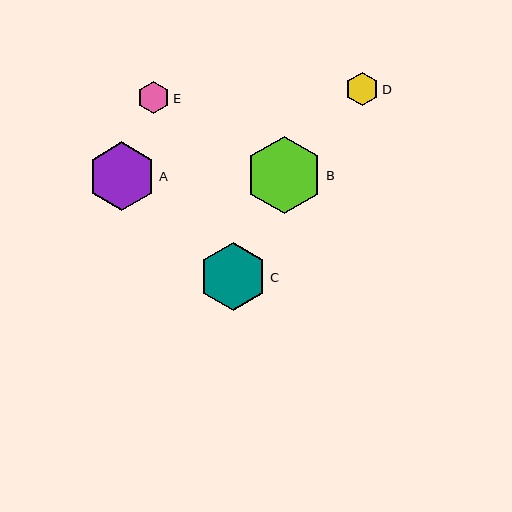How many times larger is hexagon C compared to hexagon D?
Hexagon C is approximately 2.1 times the size of hexagon D.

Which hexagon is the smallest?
Hexagon E is the smallest with a size of approximately 33 pixels.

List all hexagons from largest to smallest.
From largest to smallest: B, A, C, D, E.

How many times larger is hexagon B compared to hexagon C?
Hexagon B is approximately 1.1 times the size of hexagon C.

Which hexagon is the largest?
Hexagon B is the largest with a size of approximately 77 pixels.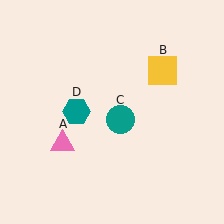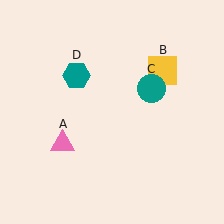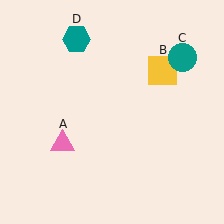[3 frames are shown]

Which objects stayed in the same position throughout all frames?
Pink triangle (object A) and yellow square (object B) remained stationary.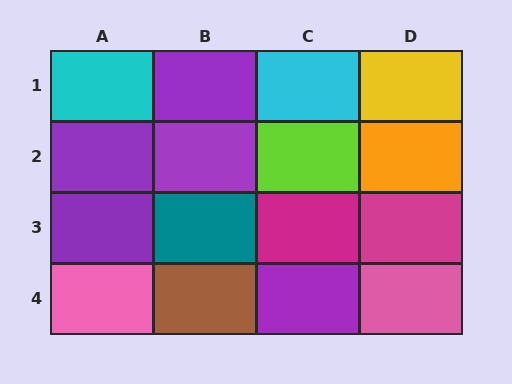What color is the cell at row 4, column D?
Pink.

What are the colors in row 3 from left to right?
Purple, teal, magenta, magenta.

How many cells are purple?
5 cells are purple.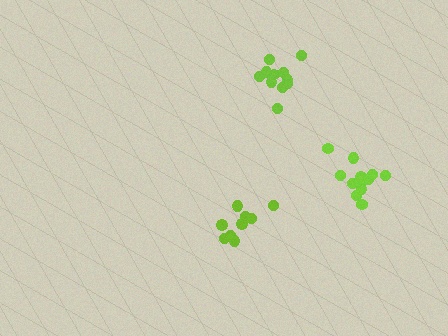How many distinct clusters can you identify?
There are 3 distinct clusters.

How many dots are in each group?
Group 1: 9 dots, Group 2: 12 dots, Group 3: 11 dots (32 total).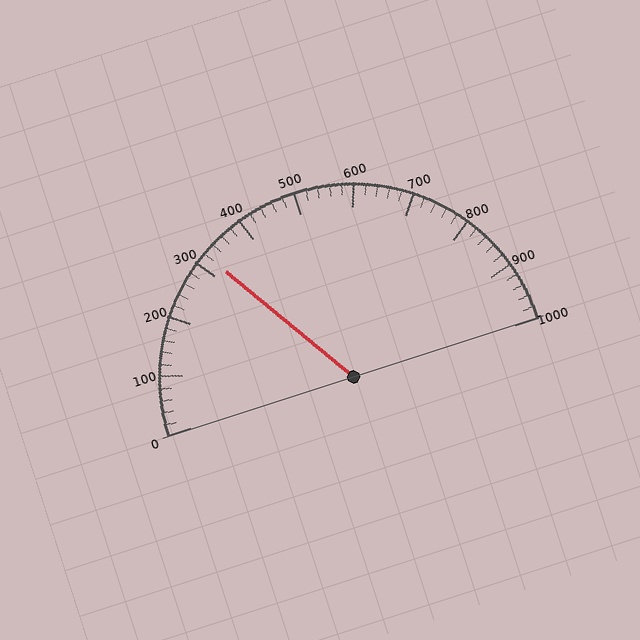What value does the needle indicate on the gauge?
The needle indicates approximately 320.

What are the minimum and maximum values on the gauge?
The gauge ranges from 0 to 1000.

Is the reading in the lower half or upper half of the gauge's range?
The reading is in the lower half of the range (0 to 1000).